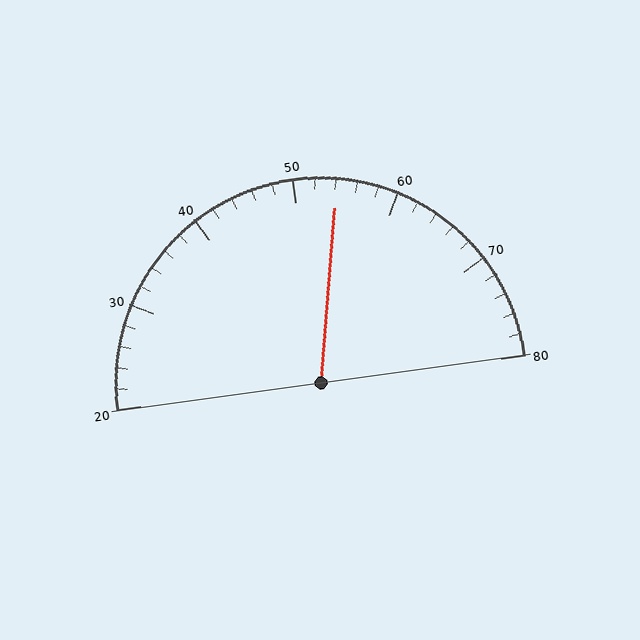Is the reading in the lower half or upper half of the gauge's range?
The reading is in the upper half of the range (20 to 80).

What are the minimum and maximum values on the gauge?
The gauge ranges from 20 to 80.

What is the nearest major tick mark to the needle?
The nearest major tick mark is 50.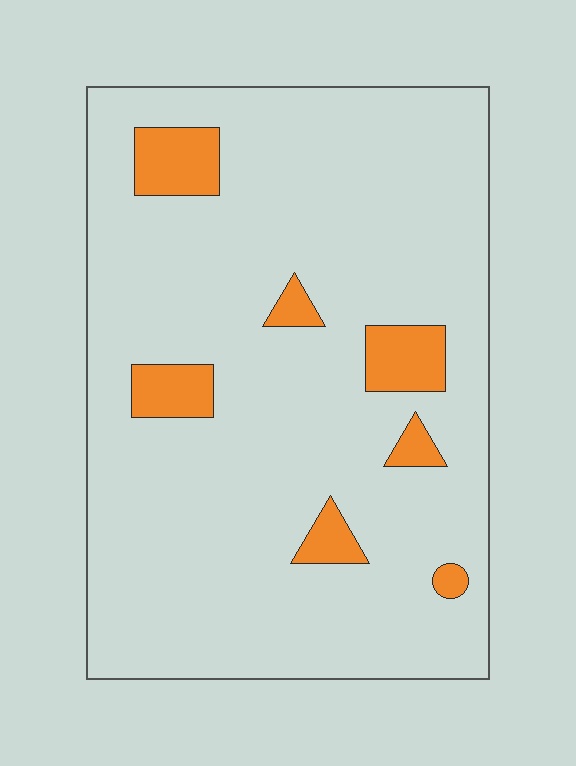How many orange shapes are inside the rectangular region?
7.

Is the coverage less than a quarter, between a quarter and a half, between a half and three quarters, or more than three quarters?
Less than a quarter.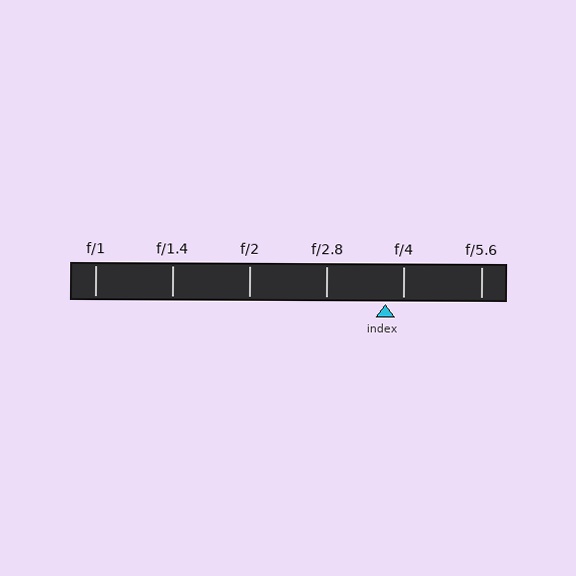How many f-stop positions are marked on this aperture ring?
There are 6 f-stop positions marked.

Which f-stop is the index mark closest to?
The index mark is closest to f/4.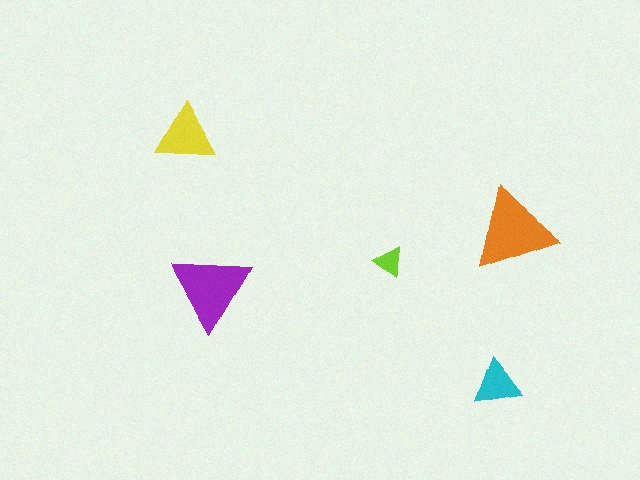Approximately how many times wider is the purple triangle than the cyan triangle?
About 1.5 times wider.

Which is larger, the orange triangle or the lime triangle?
The orange one.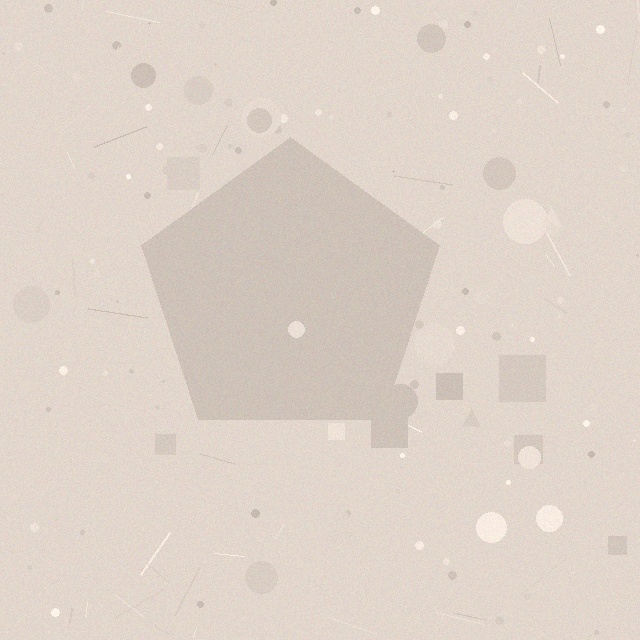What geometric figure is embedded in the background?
A pentagon is embedded in the background.